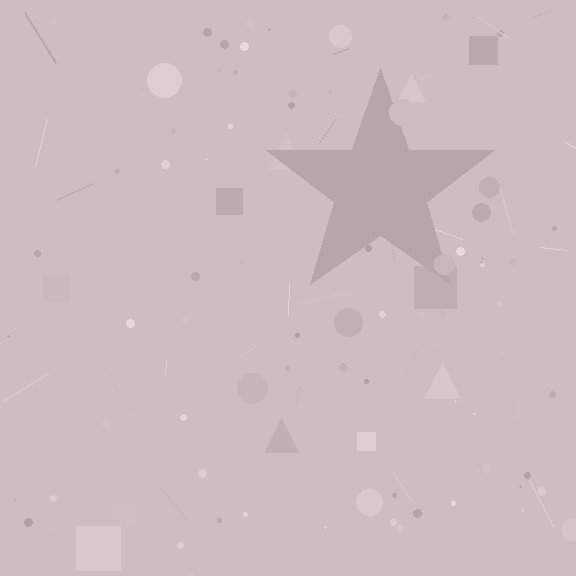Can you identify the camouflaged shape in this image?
The camouflaged shape is a star.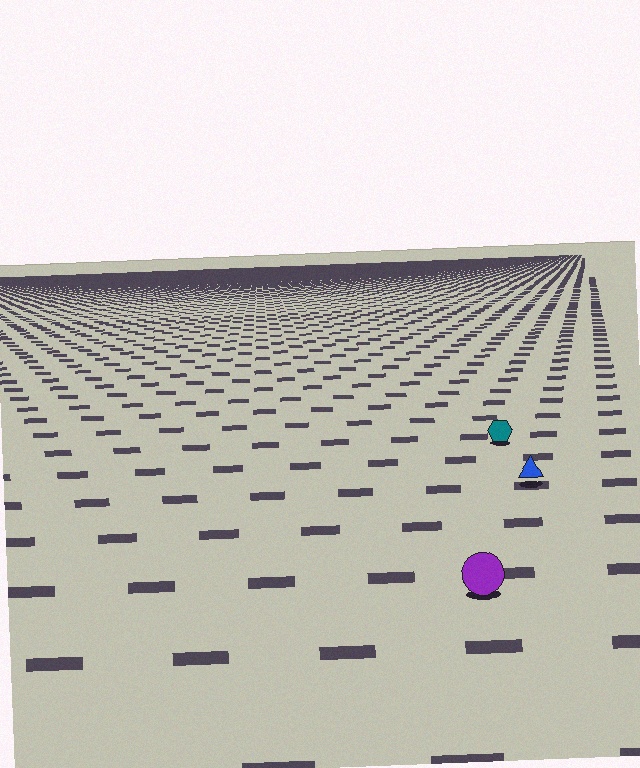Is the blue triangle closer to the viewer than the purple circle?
No. The purple circle is closer — you can tell from the texture gradient: the ground texture is coarser near it.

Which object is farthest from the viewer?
The teal hexagon is farthest from the viewer. It appears smaller and the ground texture around it is denser.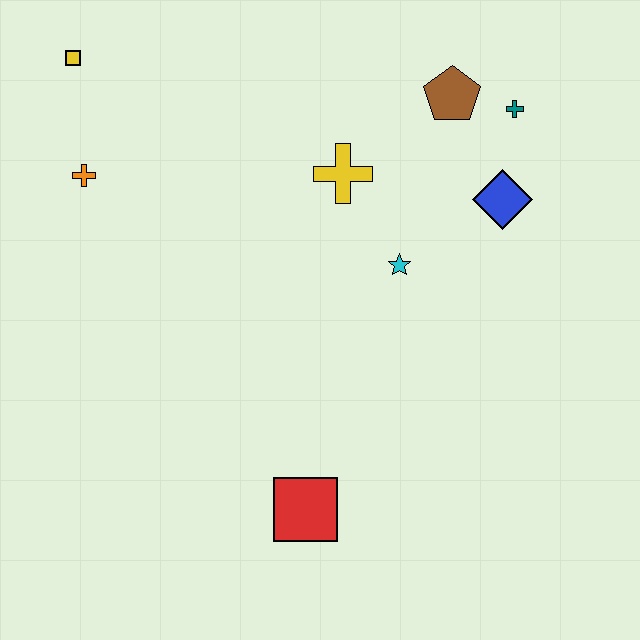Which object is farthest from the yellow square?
The red square is farthest from the yellow square.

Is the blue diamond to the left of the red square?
No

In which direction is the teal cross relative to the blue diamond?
The teal cross is above the blue diamond.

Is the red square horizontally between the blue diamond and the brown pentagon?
No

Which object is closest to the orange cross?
The yellow square is closest to the orange cross.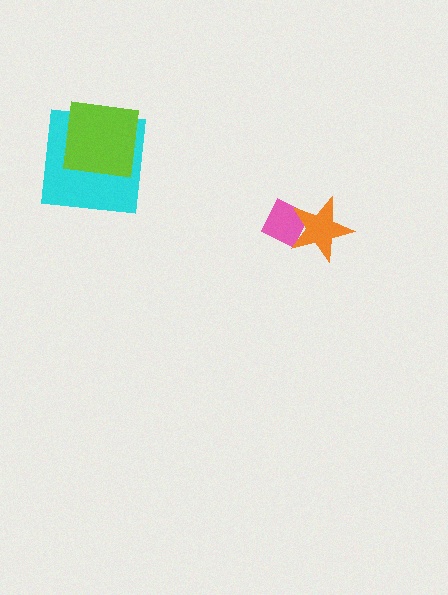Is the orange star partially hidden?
No, no other shape covers it.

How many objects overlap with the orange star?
1 object overlaps with the orange star.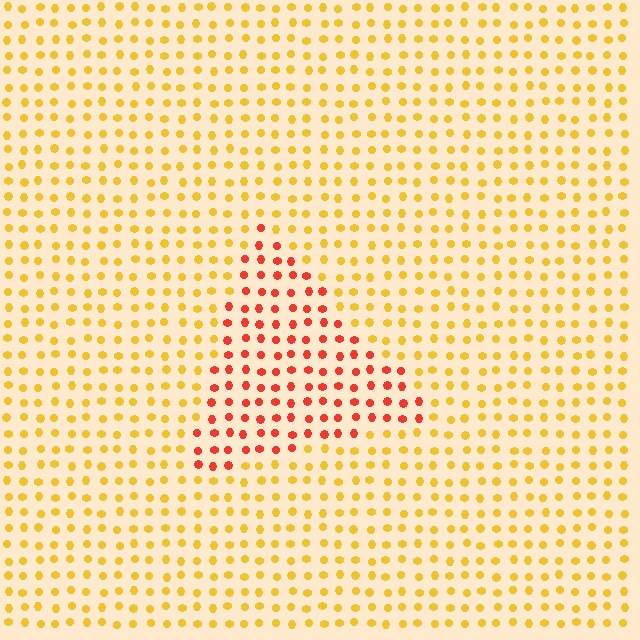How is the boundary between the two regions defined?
The boundary is defined purely by a slight shift in hue (about 44 degrees). Spacing, size, and orientation are identical on both sides.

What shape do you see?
I see a triangle.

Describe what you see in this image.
The image is filled with small yellow elements in a uniform arrangement. A triangle-shaped region is visible where the elements are tinted to a slightly different hue, forming a subtle color boundary.